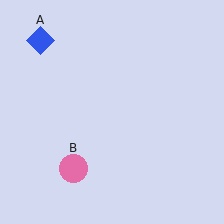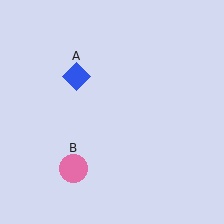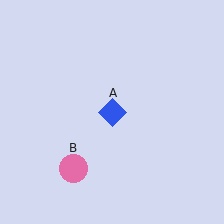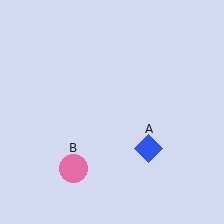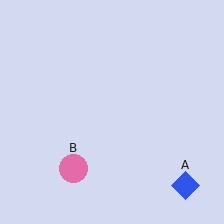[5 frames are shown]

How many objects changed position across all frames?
1 object changed position: blue diamond (object A).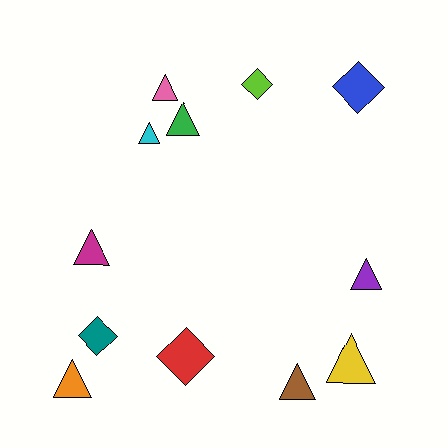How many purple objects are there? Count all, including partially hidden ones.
There is 1 purple object.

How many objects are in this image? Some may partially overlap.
There are 12 objects.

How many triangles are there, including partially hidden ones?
There are 8 triangles.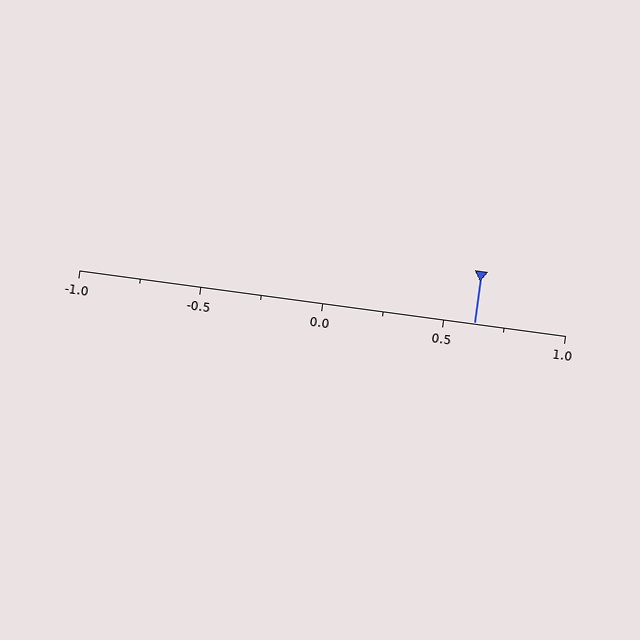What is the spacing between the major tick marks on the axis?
The major ticks are spaced 0.5 apart.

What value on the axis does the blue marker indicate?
The marker indicates approximately 0.62.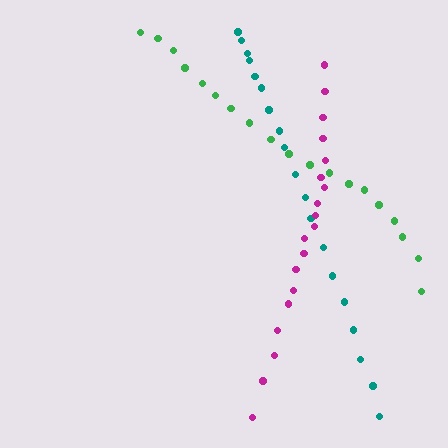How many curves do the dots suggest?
There are 3 distinct paths.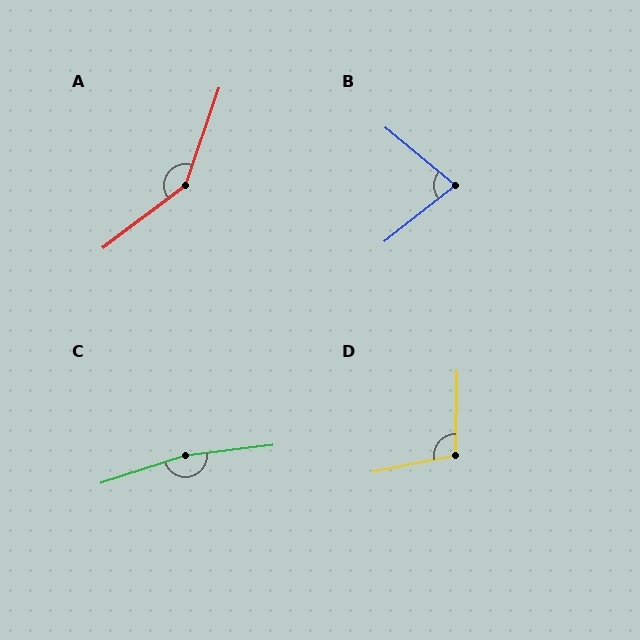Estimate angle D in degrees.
Approximately 102 degrees.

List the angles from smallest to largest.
B (78°), D (102°), A (146°), C (169°).